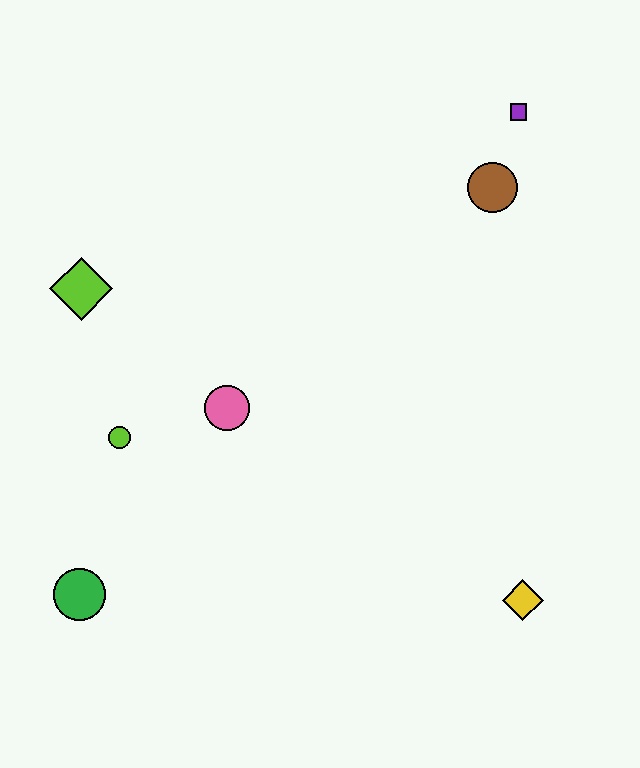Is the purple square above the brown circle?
Yes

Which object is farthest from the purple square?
The green circle is farthest from the purple square.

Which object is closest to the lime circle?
The pink circle is closest to the lime circle.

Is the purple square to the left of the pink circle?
No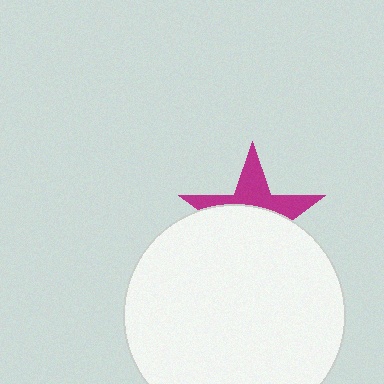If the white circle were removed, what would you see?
You would see the complete magenta star.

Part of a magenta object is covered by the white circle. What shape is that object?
It is a star.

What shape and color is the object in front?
The object in front is a white circle.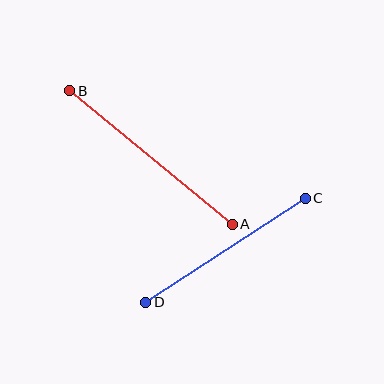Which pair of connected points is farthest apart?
Points A and B are farthest apart.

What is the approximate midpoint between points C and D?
The midpoint is at approximately (226, 250) pixels.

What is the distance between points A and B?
The distance is approximately 211 pixels.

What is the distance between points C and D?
The distance is approximately 190 pixels.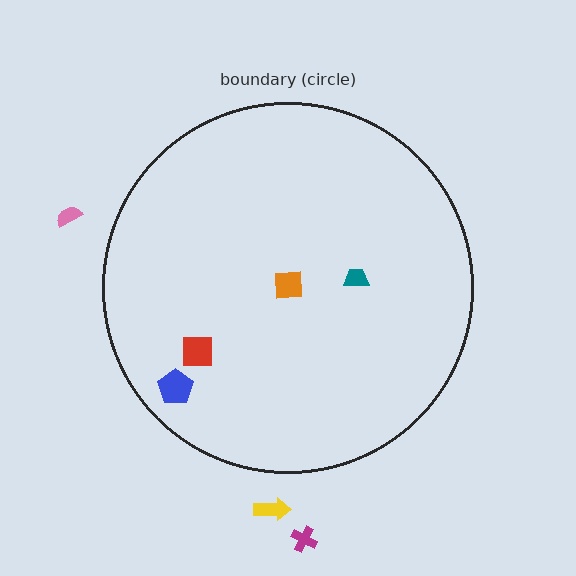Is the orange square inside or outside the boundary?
Inside.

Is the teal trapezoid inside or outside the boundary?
Inside.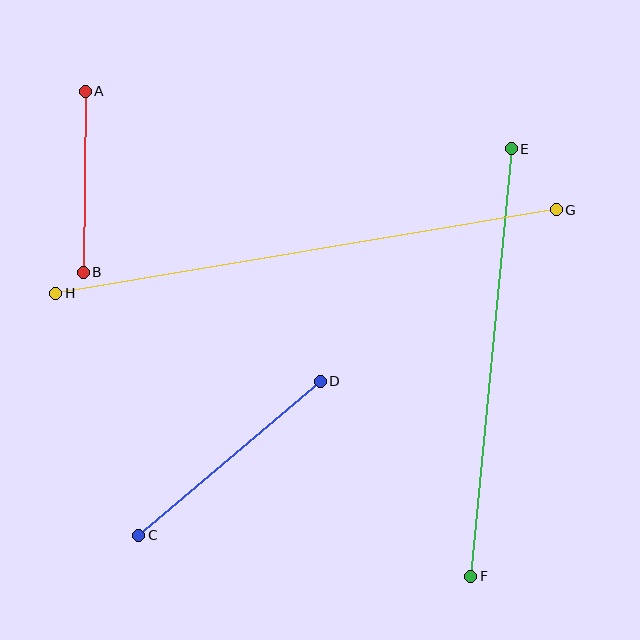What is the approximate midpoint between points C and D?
The midpoint is at approximately (229, 458) pixels.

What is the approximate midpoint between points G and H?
The midpoint is at approximately (306, 251) pixels.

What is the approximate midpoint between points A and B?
The midpoint is at approximately (84, 182) pixels.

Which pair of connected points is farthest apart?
Points G and H are farthest apart.